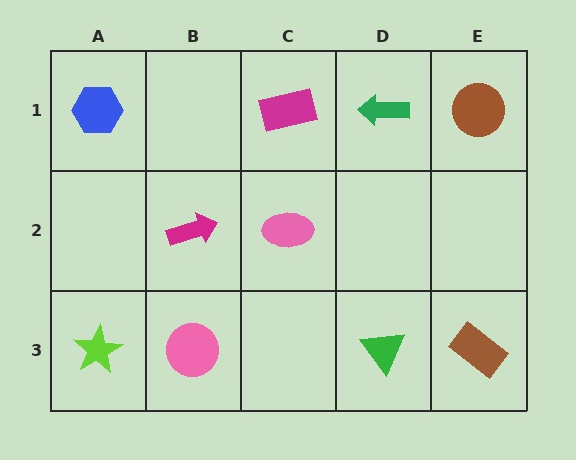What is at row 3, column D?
A green triangle.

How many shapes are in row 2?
2 shapes.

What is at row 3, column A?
A lime star.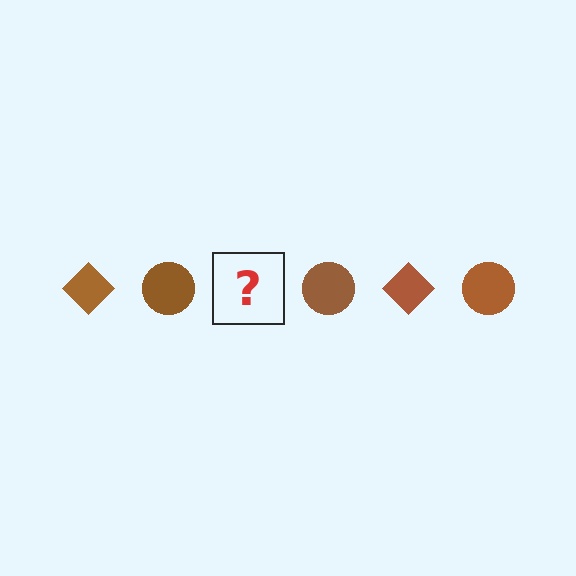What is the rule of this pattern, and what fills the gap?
The rule is that the pattern cycles through diamond, circle shapes in brown. The gap should be filled with a brown diamond.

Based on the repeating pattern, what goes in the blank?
The blank should be a brown diamond.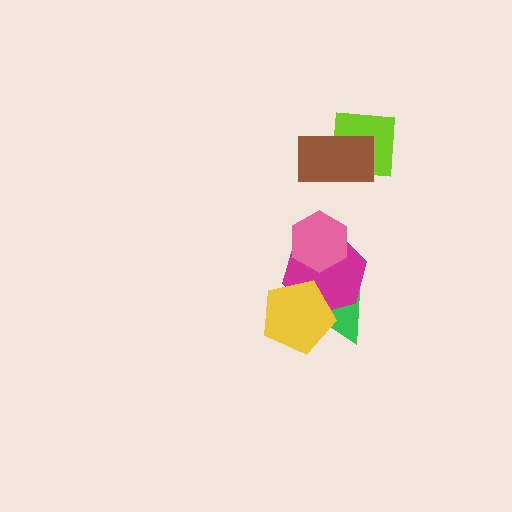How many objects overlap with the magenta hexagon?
3 objects overlap with the magenta hexagon.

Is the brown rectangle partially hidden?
No, no other shape covers it.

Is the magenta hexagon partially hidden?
Yes, it is partially covered by another shape.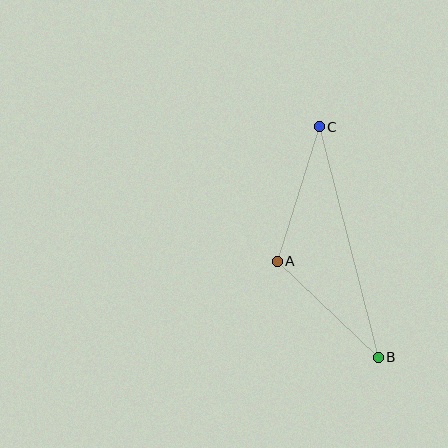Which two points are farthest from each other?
Points B and C are farthest from each other.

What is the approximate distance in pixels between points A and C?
The distance between A and C is approximately 141 pixels.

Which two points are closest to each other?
Points A and B are closest to each other.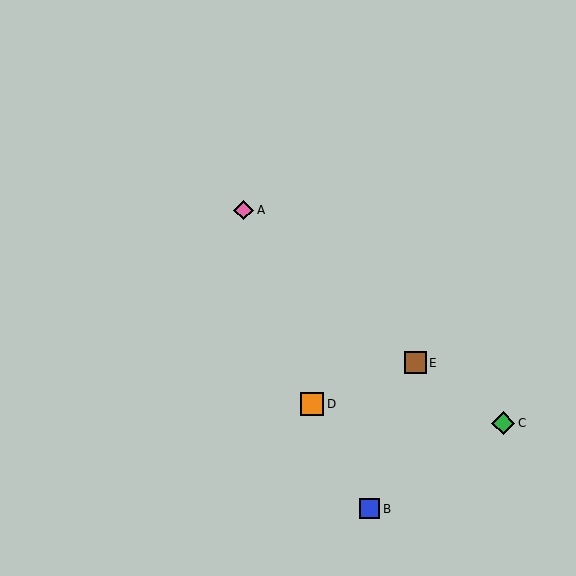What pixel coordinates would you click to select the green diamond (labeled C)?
Click at (503, 423) to select the green diamond C.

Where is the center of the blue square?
The center of the blue square is at (370, 509).